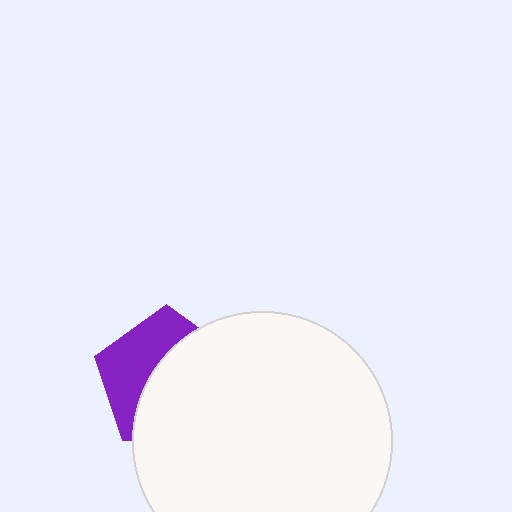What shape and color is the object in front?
The object in front is a white circle.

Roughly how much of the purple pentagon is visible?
A small part of it is visible (roughly 40%).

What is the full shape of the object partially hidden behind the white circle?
The partially hidden object is a purple pentagon.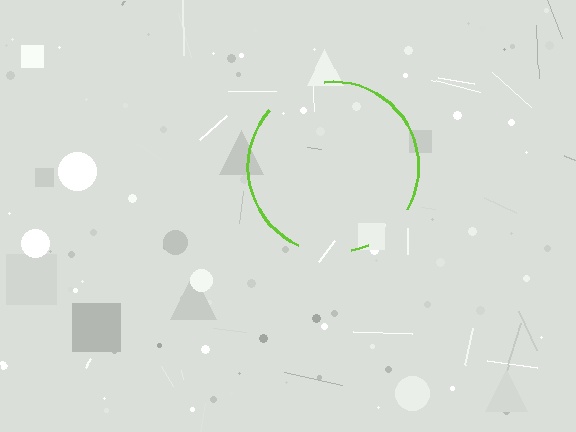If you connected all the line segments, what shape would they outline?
They would outline a circle.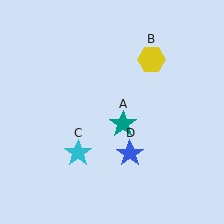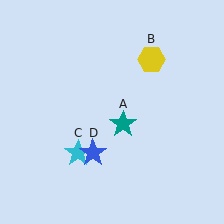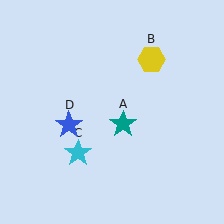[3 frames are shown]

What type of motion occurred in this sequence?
The blue star (object D) rotated clockwise around the center of the scene.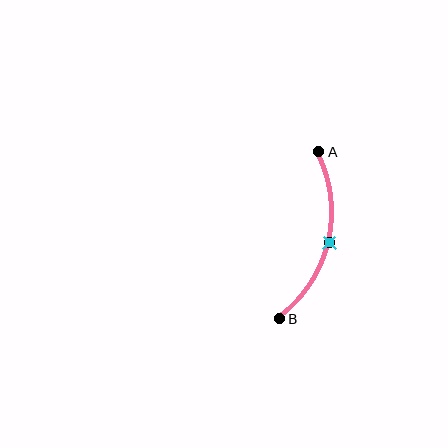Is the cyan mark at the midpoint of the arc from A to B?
Yes. The cyan mark lies on the arc at equal arc-length from both A and B — it is the arc midpoint.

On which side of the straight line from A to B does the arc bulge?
The arc bulges to the right of the straight line connecting A and B.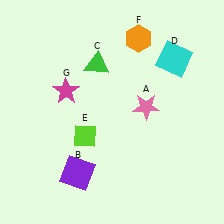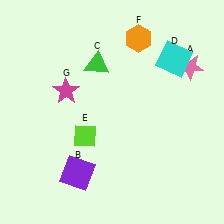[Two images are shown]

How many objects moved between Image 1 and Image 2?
1 object moved between the two images.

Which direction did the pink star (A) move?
The pink star (A) moved right.